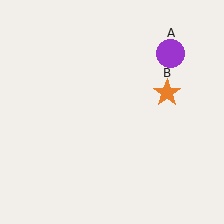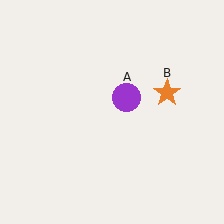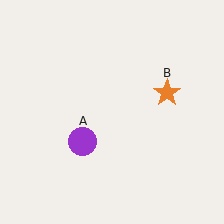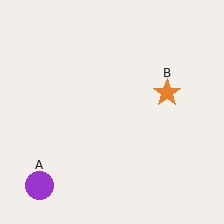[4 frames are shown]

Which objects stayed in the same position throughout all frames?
Orange star (object B) remained stationary.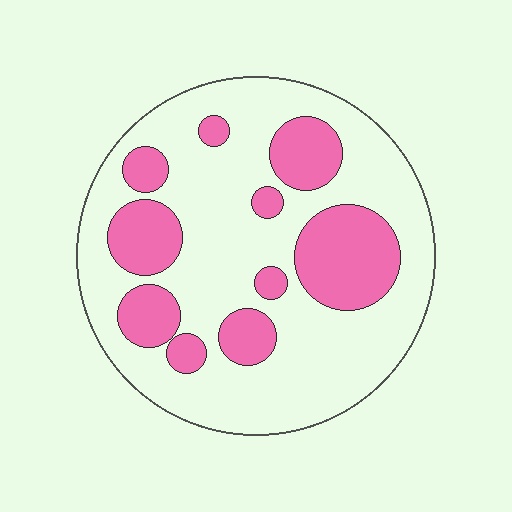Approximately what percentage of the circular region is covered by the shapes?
Approximately 30%.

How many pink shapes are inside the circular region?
10.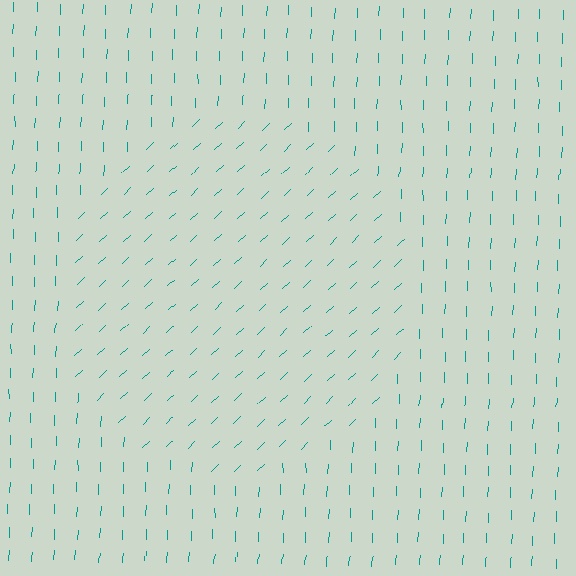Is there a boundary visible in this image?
Yes, there is a texture boundary formed by a change in line orientation.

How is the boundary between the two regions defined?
The boundary is defined purely by a change in line orientation (approximately 45 degrees difference). All lines are the same color and thickness.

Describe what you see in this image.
The image is filled with small teal line segments. A circle region in the image has lines oriented differently from the surrounding lines, creating a visible texture boundary.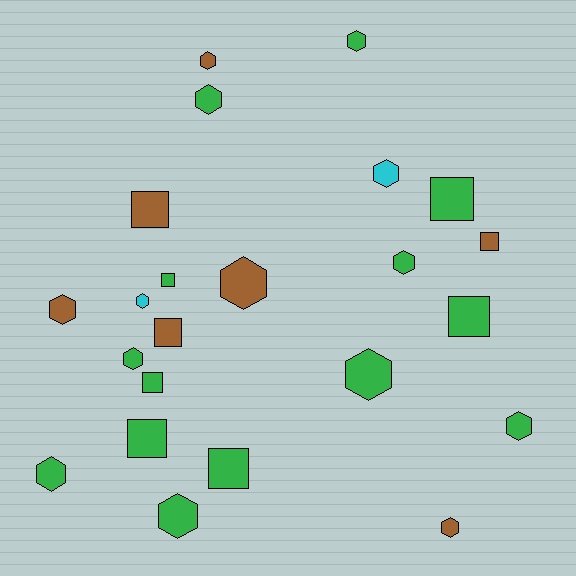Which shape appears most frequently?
Hexagon, with 14 objects.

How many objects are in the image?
There are 23 objects.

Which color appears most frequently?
Green, with 14 objects.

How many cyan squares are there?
There are no cyan squares.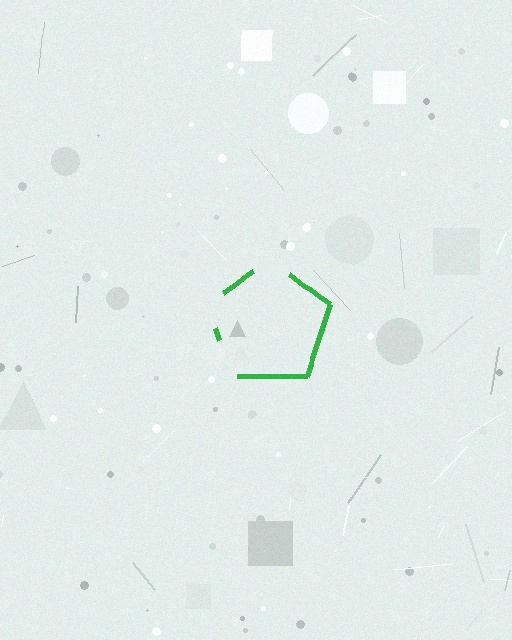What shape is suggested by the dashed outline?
The dashed outline suggests a pentagon.